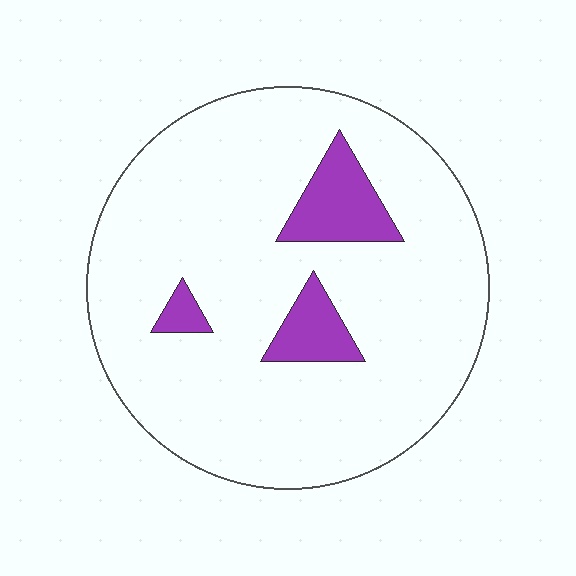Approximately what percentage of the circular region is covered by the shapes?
Approximately 10%.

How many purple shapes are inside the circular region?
3.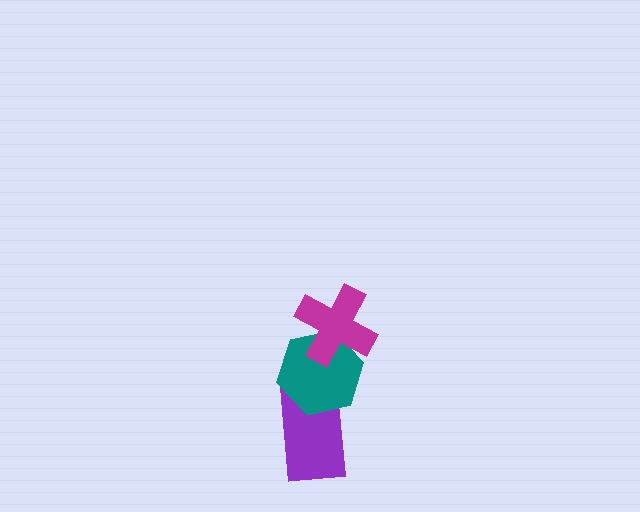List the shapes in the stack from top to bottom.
From top to bottom: the magenta cross, the teal hexagon, the purple rectangle.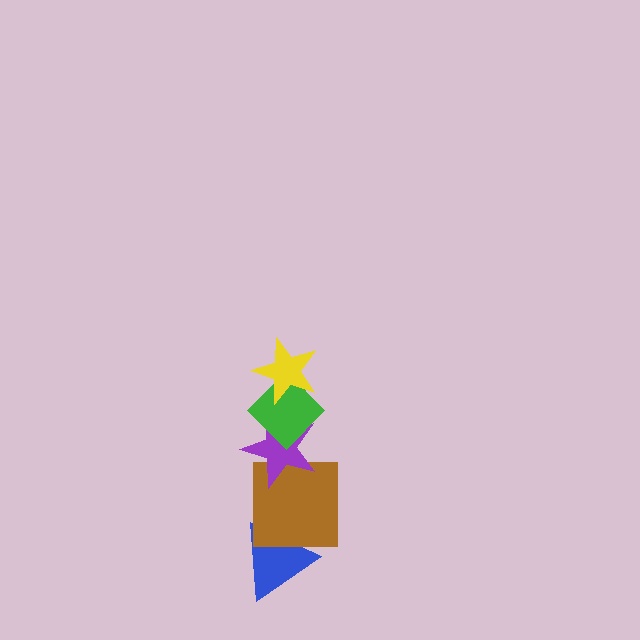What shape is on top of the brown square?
The purple star is on top of the brown square.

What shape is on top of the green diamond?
The yellow star is on top of the green diamond.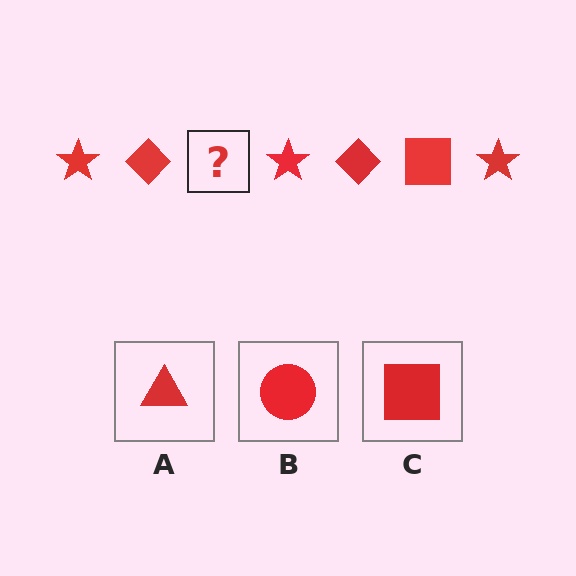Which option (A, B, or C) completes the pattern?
C.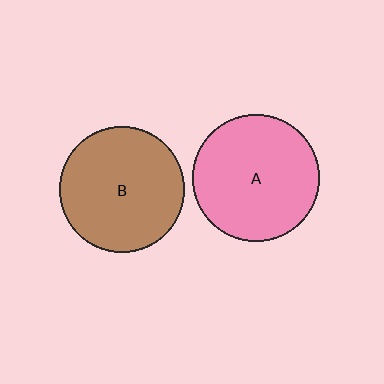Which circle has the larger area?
Circle A (pink).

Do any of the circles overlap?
No, none of the circles overlap.